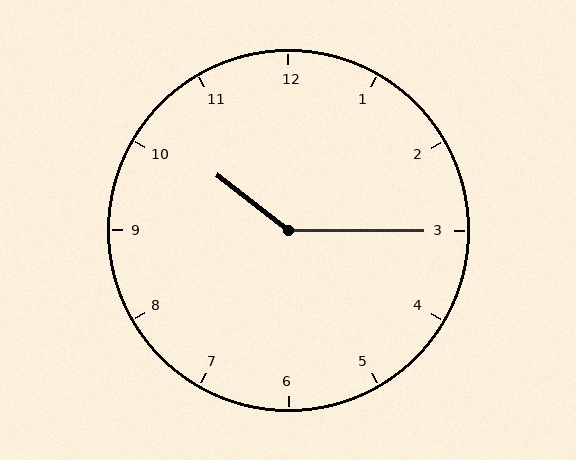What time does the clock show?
10:15.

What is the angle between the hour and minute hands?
Approximately 142 degrees.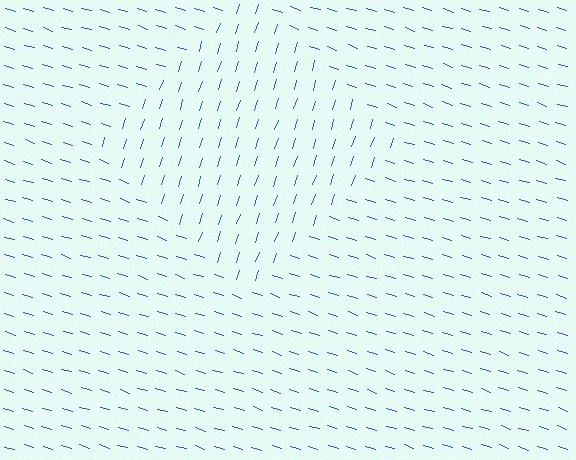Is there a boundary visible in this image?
Yes, there is a texture boundary formed by a change in line orientation.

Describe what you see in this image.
The image is filled with small blue line segments. A diamond region in the image has lines oriented differently from the surrounding lines, creating a visible texture boundary.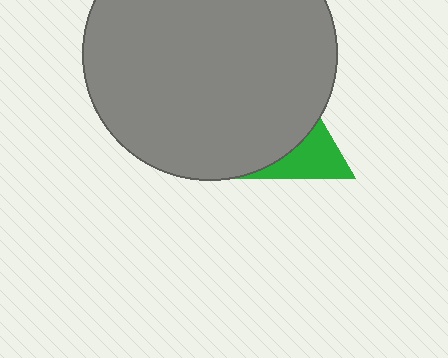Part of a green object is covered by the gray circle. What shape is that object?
It is a triangle.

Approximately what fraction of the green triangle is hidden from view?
Roughly 59% of the green triangle is hidden behind the gray circle.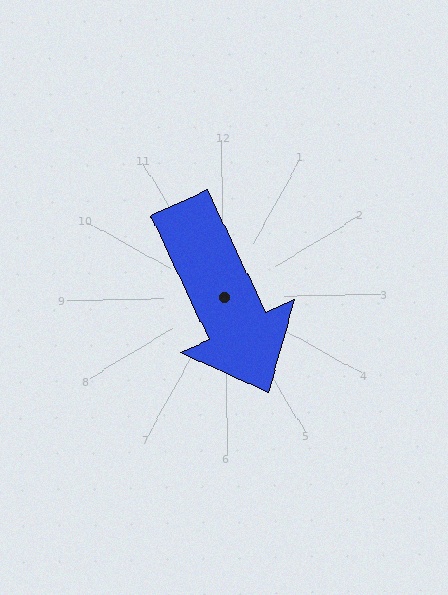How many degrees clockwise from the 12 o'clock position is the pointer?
Approximately 156 degrees.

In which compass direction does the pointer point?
Southeast.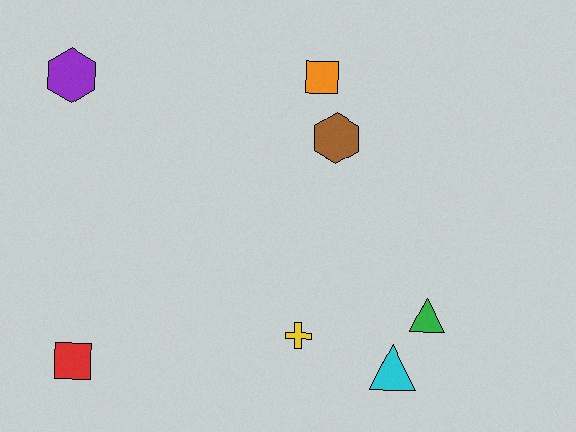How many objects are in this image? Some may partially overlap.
There are 7 objects.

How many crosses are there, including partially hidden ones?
There is 1 cross.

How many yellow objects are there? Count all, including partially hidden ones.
There is 1 yellow object.